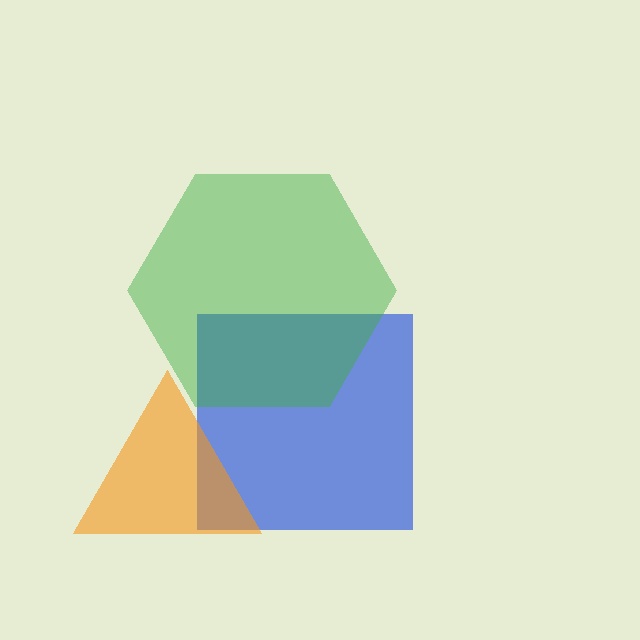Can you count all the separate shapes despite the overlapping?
Yes, there are 3 separate shapes.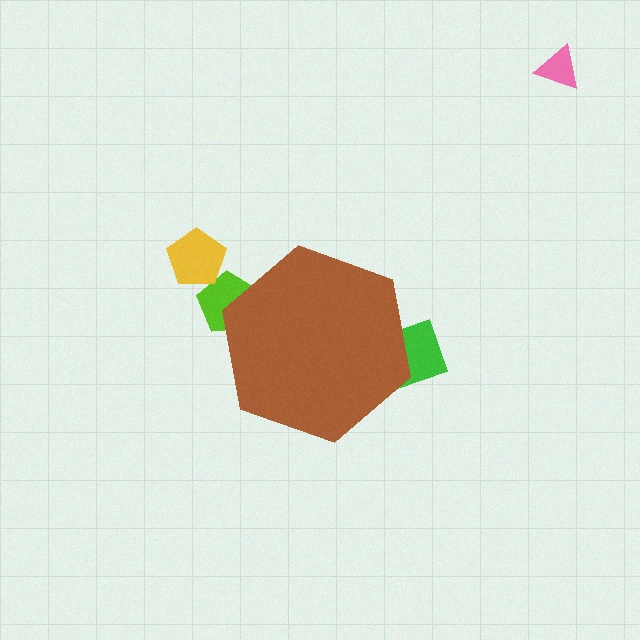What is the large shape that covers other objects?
A brown hexagon.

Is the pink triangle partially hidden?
No, the pink triangle is fully visible.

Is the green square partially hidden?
Yes, the green square is partially hidden behind the brown hexagon.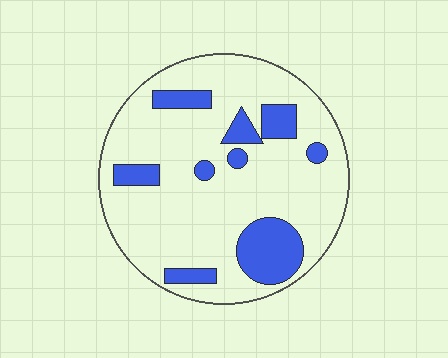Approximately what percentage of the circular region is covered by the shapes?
Approximately 20%.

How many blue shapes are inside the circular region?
9.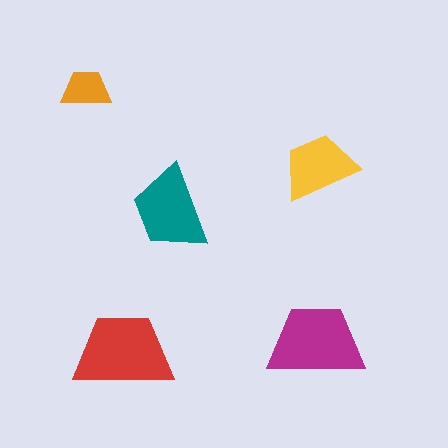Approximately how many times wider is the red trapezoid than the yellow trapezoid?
About 1.5 times wider.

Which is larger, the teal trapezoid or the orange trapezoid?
The teal one.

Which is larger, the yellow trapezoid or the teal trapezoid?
The teal one.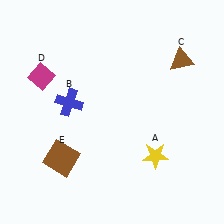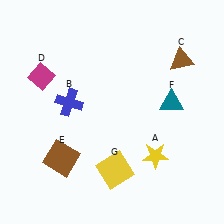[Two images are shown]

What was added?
A teal triangle (F), a yellow square (G) were added in Image 2.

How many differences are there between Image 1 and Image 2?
There are 2 differences between the two images.